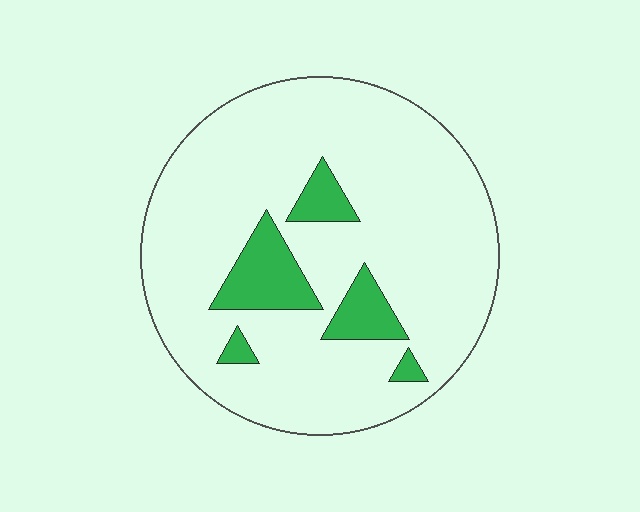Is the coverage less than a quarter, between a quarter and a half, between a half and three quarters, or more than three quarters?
Less than a quarter.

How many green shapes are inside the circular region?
5.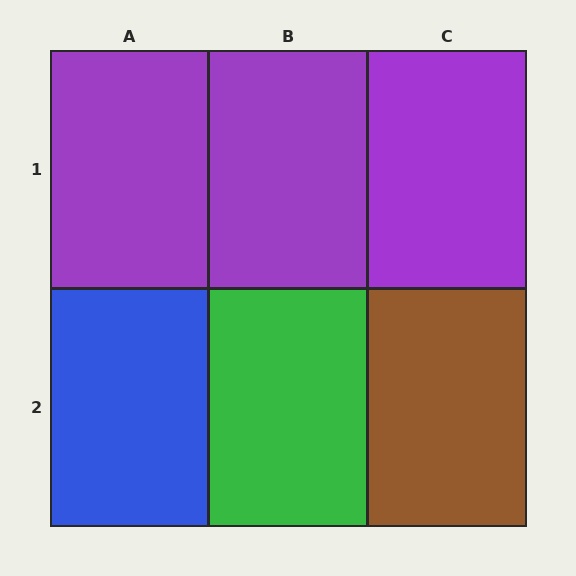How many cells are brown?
1 cell is brown.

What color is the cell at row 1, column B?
Purple.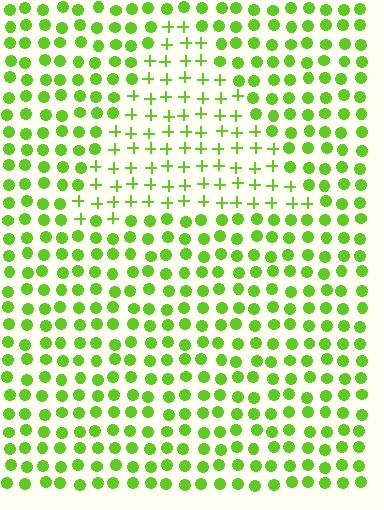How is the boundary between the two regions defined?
The boundary is defined by a change in element shape: plus signs inside vs. circles outside. All elements share the same color and spacing.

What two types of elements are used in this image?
The image uses plus signs inside the triangle region and circles outside it.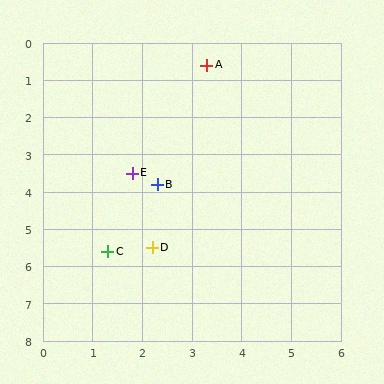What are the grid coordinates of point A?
Point A is at approximately (3.3, 0.6).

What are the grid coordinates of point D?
Point D is at approximately (2.2, 5.5).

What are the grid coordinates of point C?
Point C is at approximately (1.3, 5.6).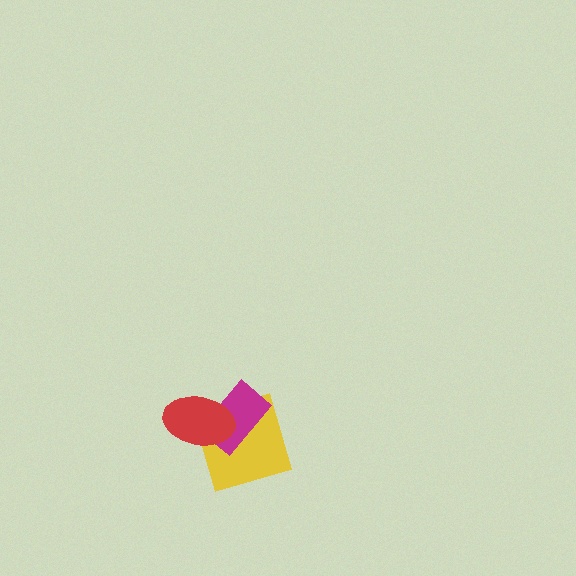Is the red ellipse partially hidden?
No, no other shape covers it.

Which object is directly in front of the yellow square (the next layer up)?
The magenta rectangle is directly in front of the yellow square.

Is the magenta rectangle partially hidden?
Yes, it is partially covered by another shape.